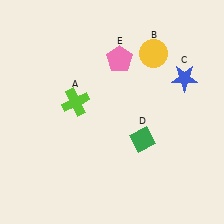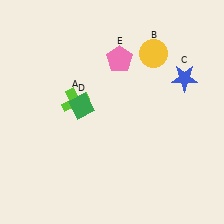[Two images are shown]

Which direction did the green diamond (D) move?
The green diamond (D) moved left.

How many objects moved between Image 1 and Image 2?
1 object moved between the two images.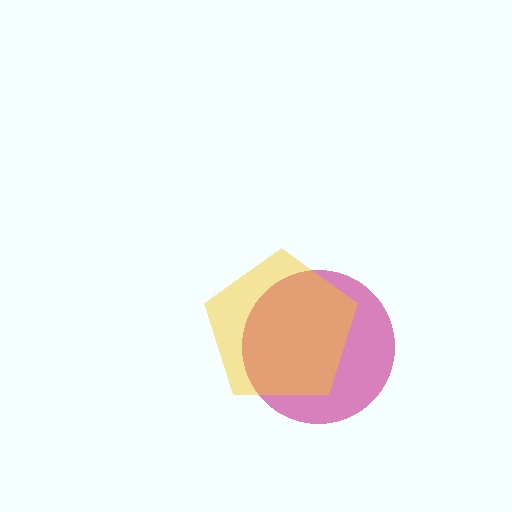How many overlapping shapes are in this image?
There are 2 overlapping shapes in the image.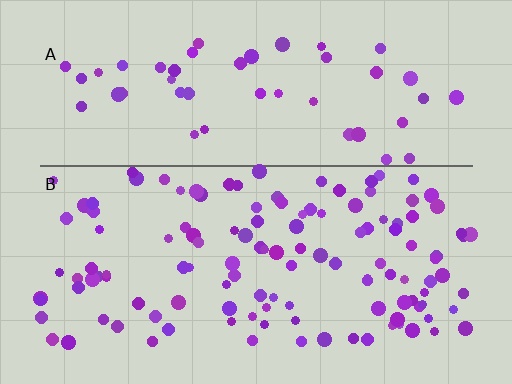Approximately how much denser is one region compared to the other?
Approximately 2.4× — region B over region A.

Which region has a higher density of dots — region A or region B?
B (the bottom).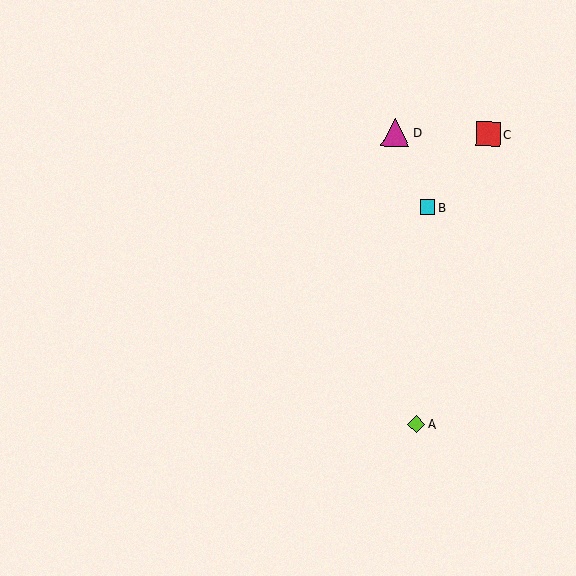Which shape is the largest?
The magenta triangle (labeled D) is the largest.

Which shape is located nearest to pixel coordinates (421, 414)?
The lime diamond (labeled A) at (416, 424) is nearest to that location.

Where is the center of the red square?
The center of the red square is at (488, 134).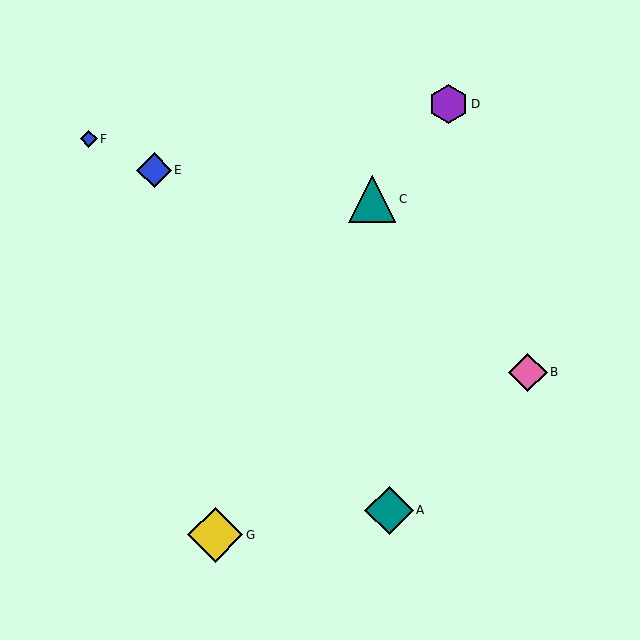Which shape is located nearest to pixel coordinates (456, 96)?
The purple hexagon (labeled D) at (449, 104) is nearest to that location.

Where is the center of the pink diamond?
The center of the pink diamond is at (528, 372).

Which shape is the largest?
The yellow diamond (labeled G) is the largest.